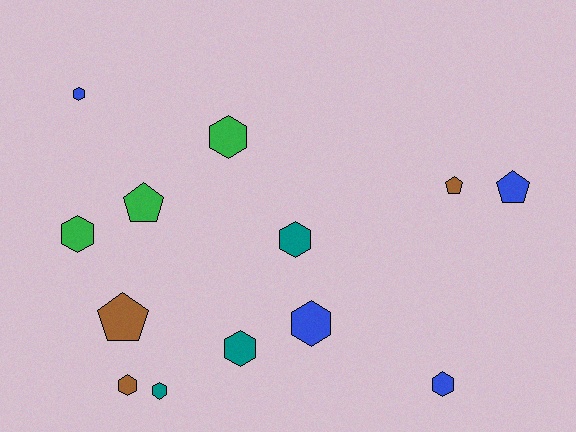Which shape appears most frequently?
Hexagon, with 9 objects.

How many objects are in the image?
There are 13 objects.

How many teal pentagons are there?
There are no teal pentagons.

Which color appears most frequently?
Blue, with 4 objects.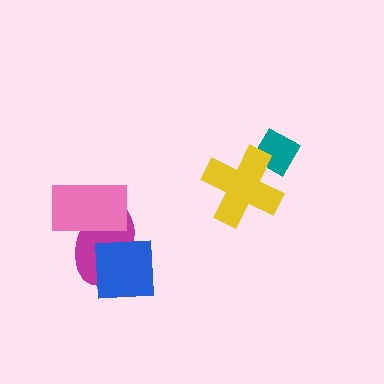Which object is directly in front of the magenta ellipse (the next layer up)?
The blue square is directly in front of the magenta ellipse.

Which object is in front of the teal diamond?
The yellow cross is in front of the teal diamond.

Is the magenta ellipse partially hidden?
Yes, it is partially covered by another shape.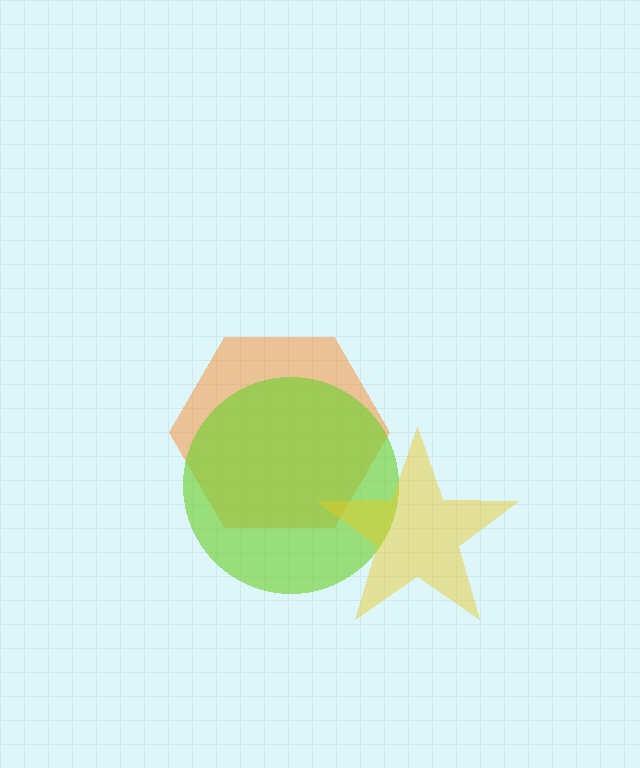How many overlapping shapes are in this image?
There are 3 overlapping shapes in the image.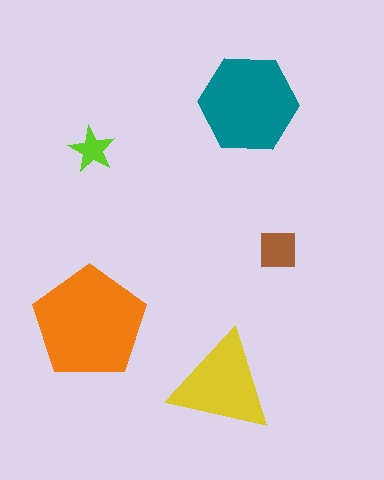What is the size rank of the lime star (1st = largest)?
5th.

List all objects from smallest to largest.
The lime star, the brown square, the yellow triangle, the teal hexagon, the orange pentagon.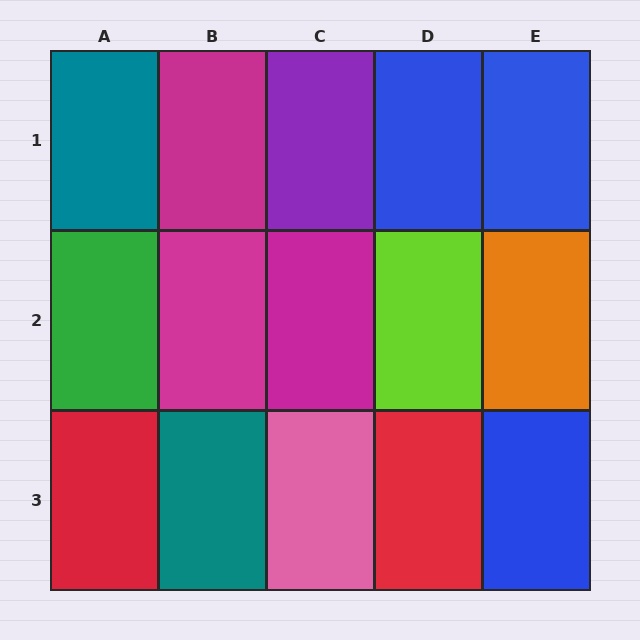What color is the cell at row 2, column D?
Lime.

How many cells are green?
1 cell is green.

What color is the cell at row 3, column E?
Blue.